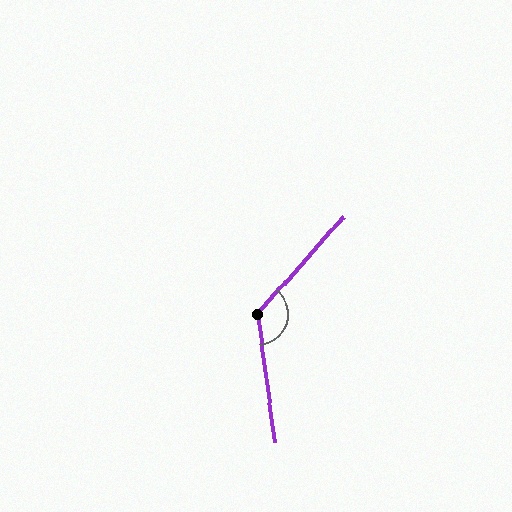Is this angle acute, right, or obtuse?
It is obtuse.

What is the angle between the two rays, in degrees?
Approximately 131 degrees.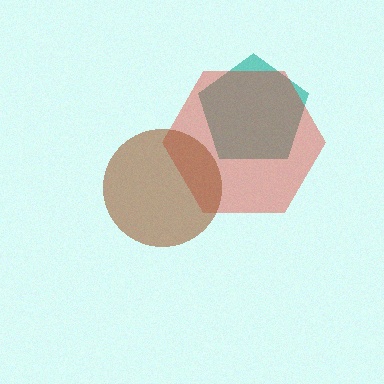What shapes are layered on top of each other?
The layered shapes are: a teal pentagon, a red hexagon, a brown circle.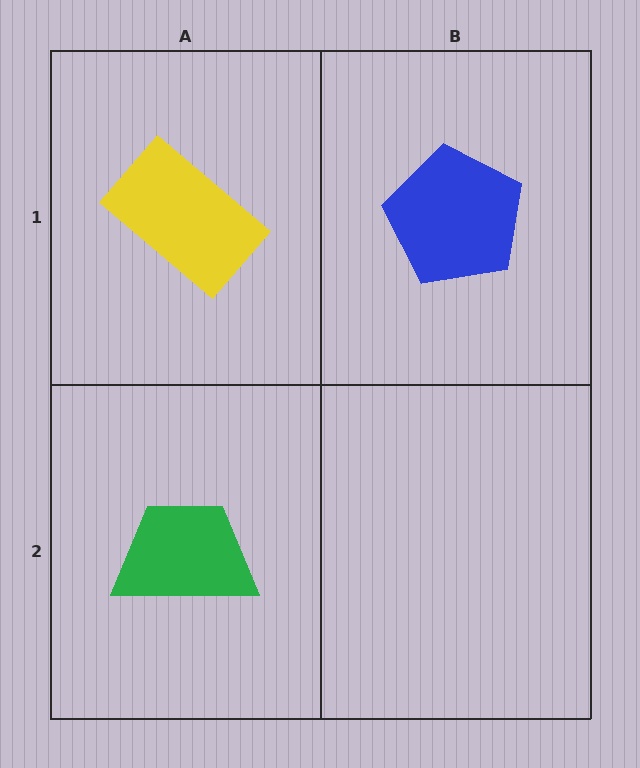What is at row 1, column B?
A blue pentagon.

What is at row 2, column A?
A green trapezoid.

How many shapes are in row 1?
2 shapes.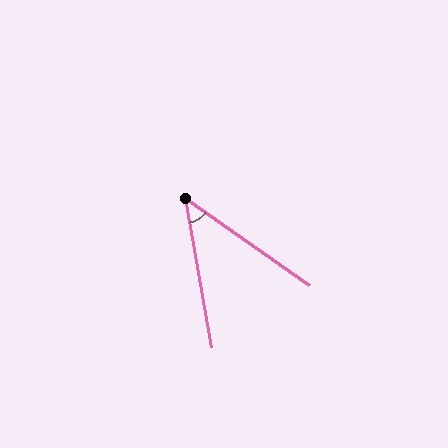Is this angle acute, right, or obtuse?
It is acute.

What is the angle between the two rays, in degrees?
Approximately 45 degrees.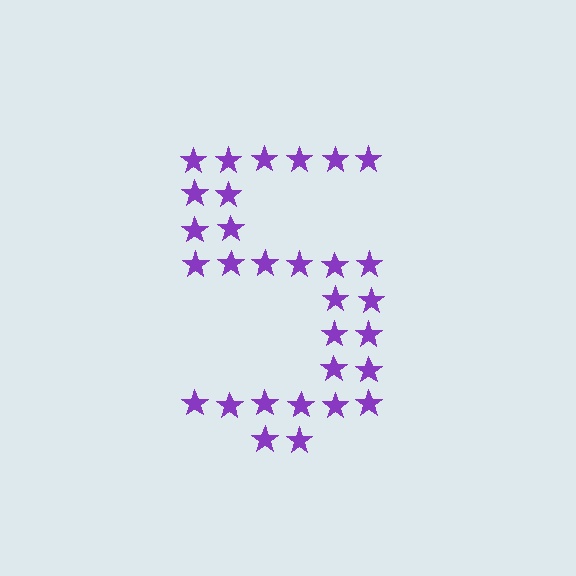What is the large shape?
The large shape is the digit 5.